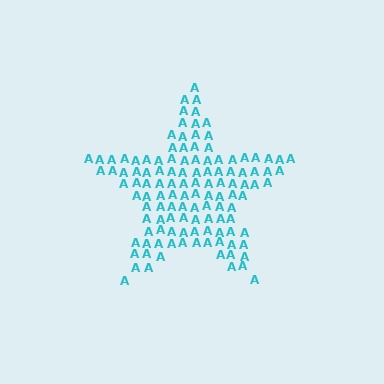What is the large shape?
The large shape is a star.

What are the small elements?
The small elements are letter A's.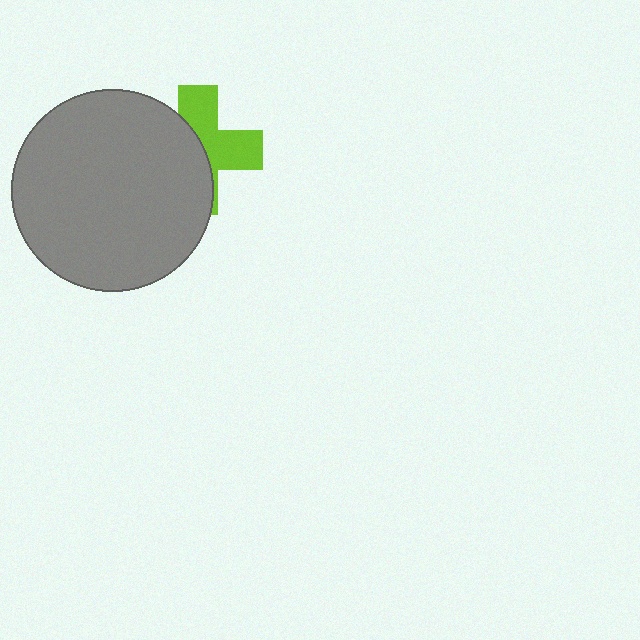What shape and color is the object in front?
The object in front is a gray circle.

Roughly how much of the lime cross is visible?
About half of it is visible (roughly 48%).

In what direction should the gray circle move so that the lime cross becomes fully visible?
The gray circle should move left. That is the shortest direction to clear the overlap and leave the lime cross fully visible.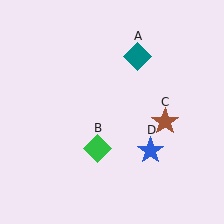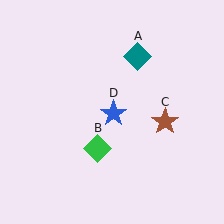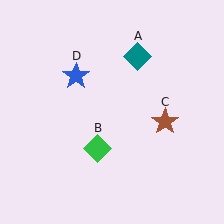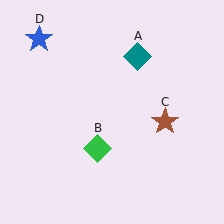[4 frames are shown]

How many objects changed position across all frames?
1 object changed position: blue star (object D).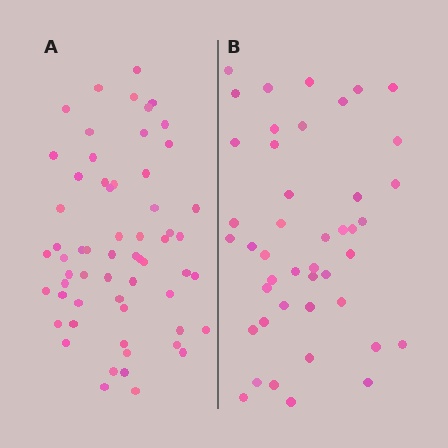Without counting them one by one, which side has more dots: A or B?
Region A (the left region) has more dots.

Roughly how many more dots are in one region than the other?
Region A has approximately 15 more dots than region B.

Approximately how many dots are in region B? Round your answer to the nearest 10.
About 40 dots. (The exact count is 44, which rounds to 40.)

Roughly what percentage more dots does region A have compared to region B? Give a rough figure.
About 35% more.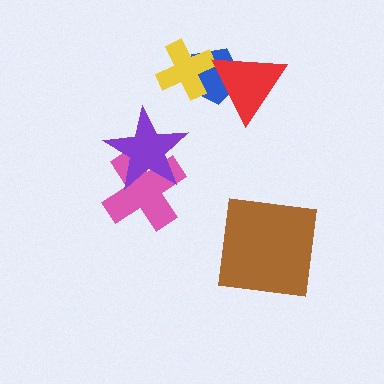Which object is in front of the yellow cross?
The red triangle is in front of the yellow cross.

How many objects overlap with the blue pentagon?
2 objects overlap with the blue pentagon.